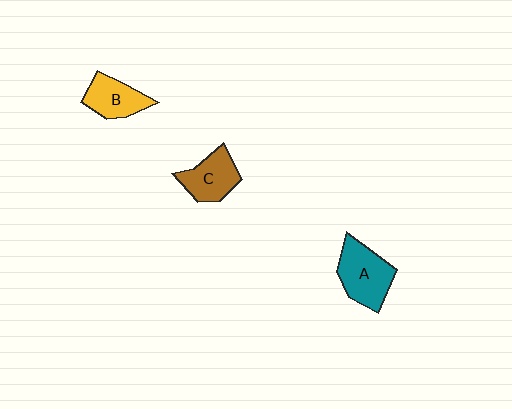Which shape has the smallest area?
Shape B (yellow).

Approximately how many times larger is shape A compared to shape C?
Approximately 1.2 times.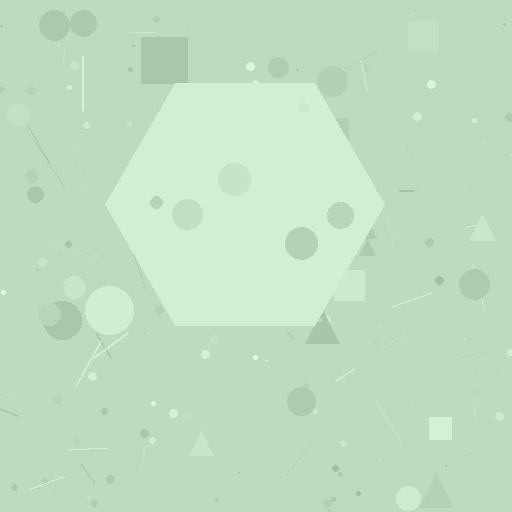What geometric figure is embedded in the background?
A hexagon is embedded in the background.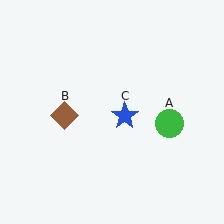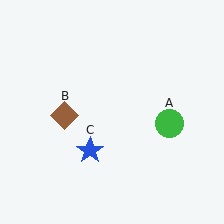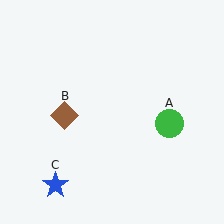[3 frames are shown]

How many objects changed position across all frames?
1 object changed position: blue star (object C).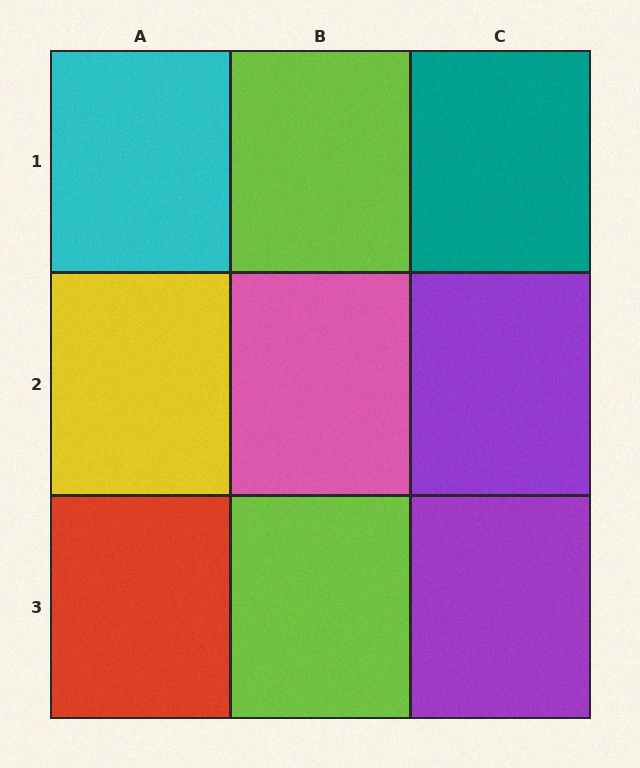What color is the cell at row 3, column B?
Lime.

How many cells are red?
1 cell is red.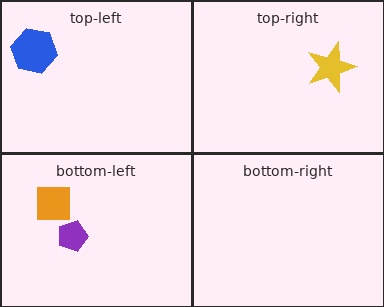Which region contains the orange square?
The bottom-left region.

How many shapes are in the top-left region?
1.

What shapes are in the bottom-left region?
The purple pentagon, the orange square.